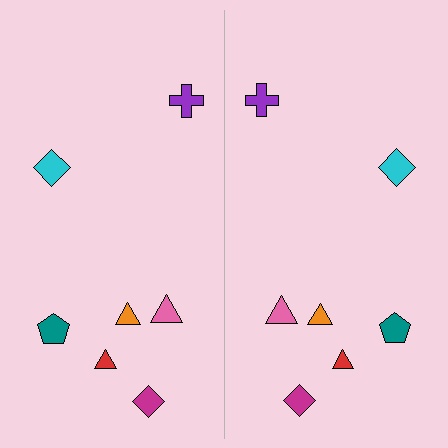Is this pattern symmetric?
Yes, this pattern has bilateral (reflection) symmetry.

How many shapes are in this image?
There are 14 shapes in this image.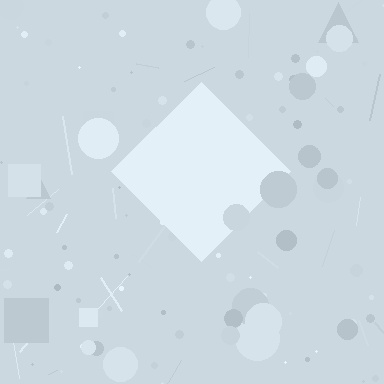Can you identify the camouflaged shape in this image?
The camouflaged shape is a diamond.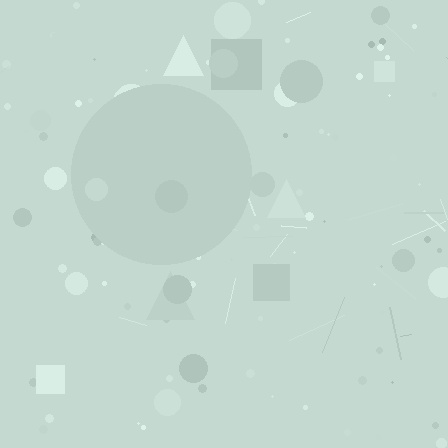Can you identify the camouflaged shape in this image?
The camouflaged shape is a circle.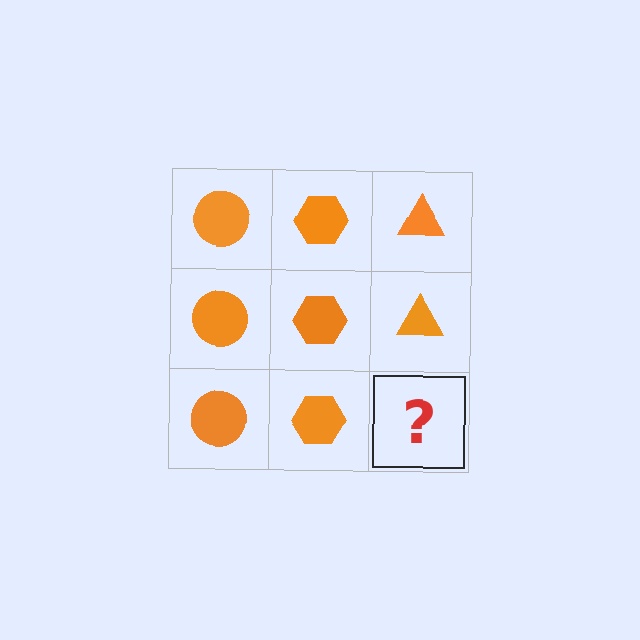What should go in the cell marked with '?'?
The missing cell should contain an orange triangle.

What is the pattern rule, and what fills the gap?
The rule is that each column has a consistent shape. The gap should be filled with an orange triangle.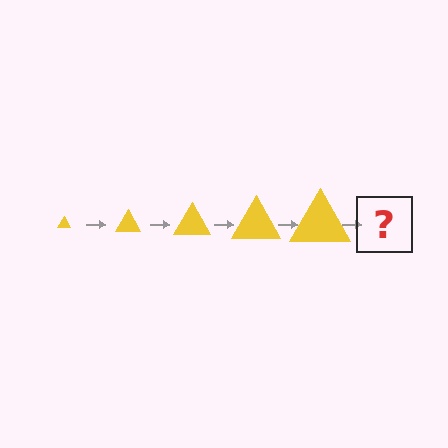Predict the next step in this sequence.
The next step is a yellow triangle, larger than the previous one.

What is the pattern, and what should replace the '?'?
The pattern is that the triangle gets progressively larger each step. The '?' should be a yellow triangle, larger than the previous one.